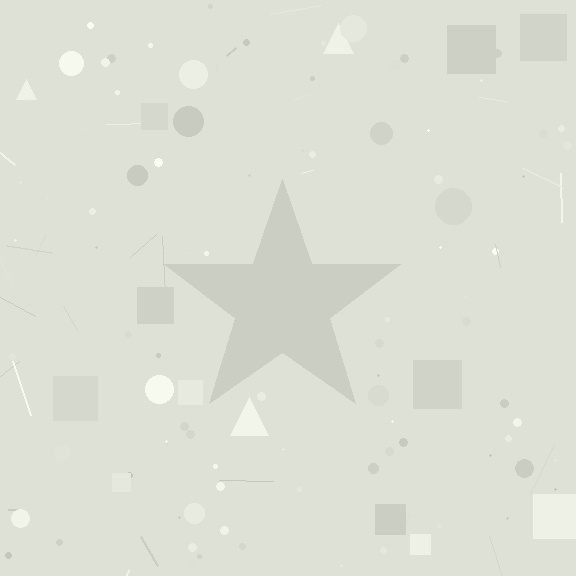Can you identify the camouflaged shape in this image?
The camouflaged shape is a star.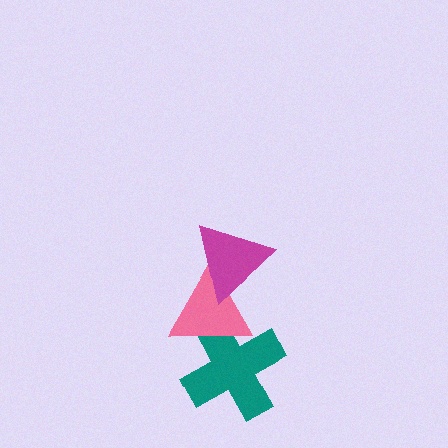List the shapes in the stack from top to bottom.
From top to bottom: the magenta triangle, the pink triangle, the teal cross.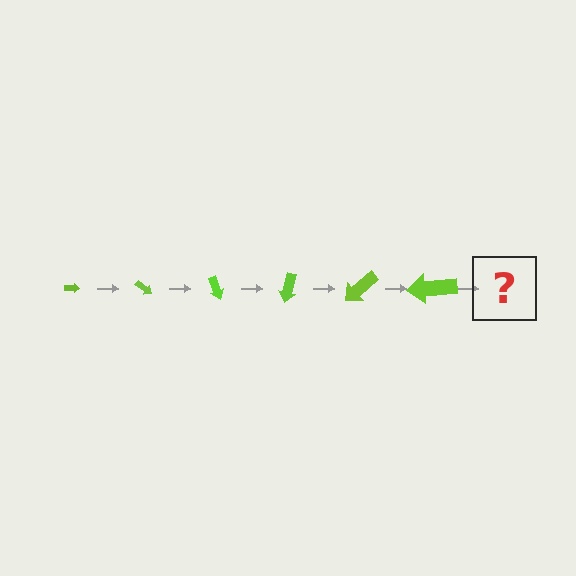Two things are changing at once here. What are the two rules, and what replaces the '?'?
The two rules are that the arrow grows larger each step and it rotates 35 degrees each step. The '?' should be an arrow, larger than the previous one and rotated 210 degrees from the start.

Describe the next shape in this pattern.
It should be an arrow, larger than the previous one and rotated 210 degrees from the start.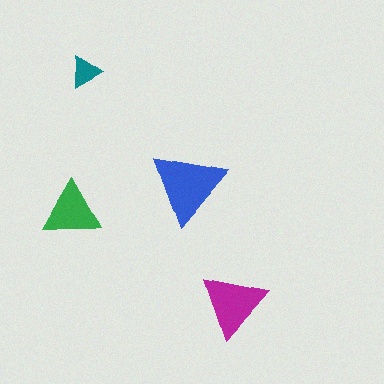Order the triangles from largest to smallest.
the blue one, the magenta one, the green one, the teal one.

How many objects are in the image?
There are 4 objects in the image.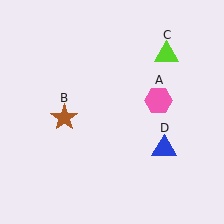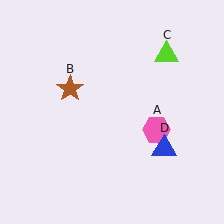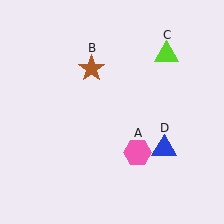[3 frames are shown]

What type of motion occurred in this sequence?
The pink hexagon (object A), brown star (object B) rotated clockwise around the center of the scene.